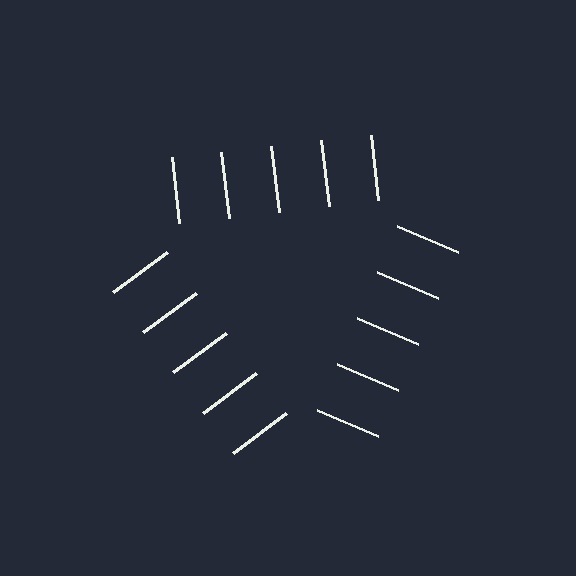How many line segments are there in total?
15 — 5 along each of the 3 edges.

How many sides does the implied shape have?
3 sides — the line-ends trace a triangle.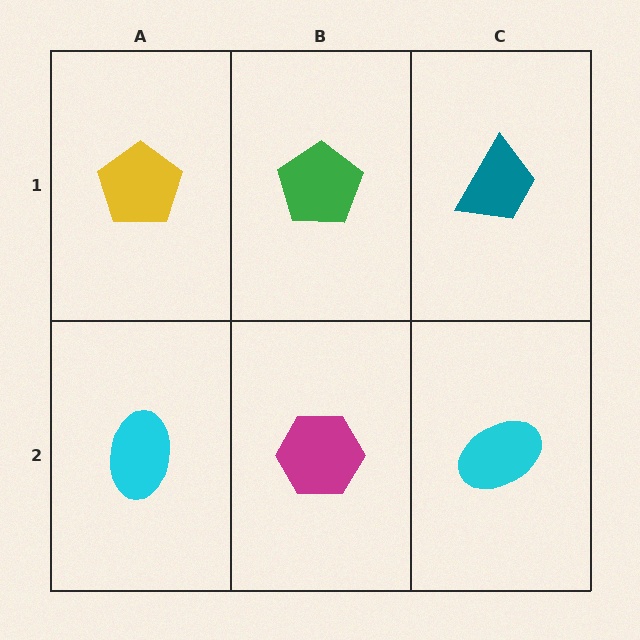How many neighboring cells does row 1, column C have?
2.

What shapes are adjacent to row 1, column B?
A magenta hexagon (row 2, column B), a yellow pentagon (row 1, column A), a teal trapezoid (row 1, column C).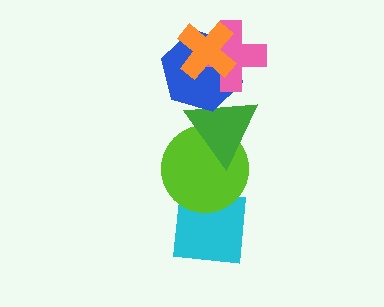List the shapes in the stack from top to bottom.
From top to bottom: the orange cross, the pink cross, the blue hexagon, the green triangle, the lime circle, the cyan square.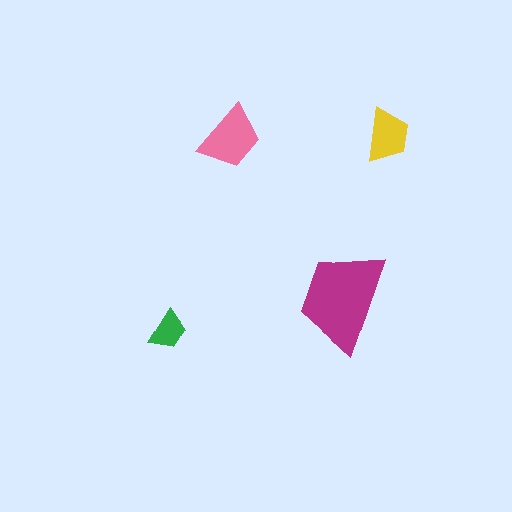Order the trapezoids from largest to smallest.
the magenta one, the pink one, the yellow one, the green one.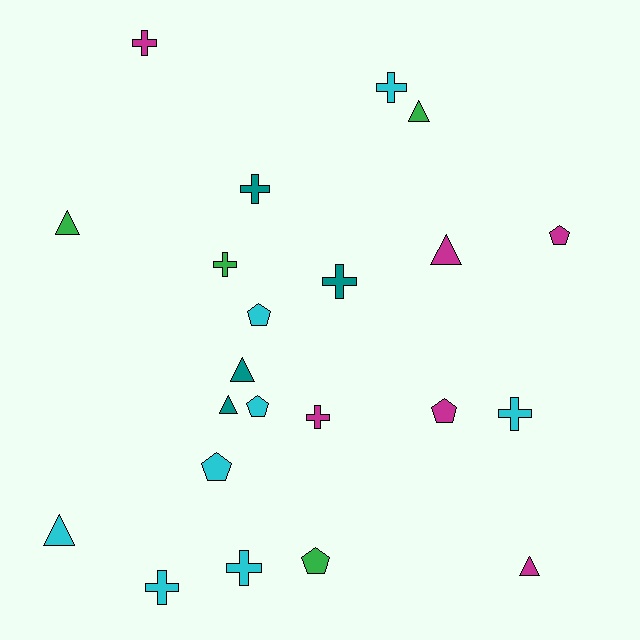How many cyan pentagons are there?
There are 3 cyan pentagons.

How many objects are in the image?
There are 22 objects.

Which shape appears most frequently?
Cross, with 9 objects.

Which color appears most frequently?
Cyan, with 8 objects.